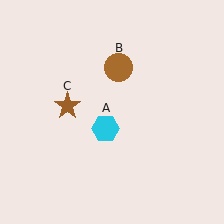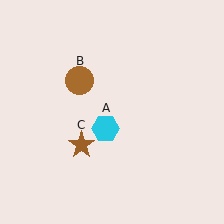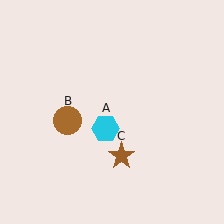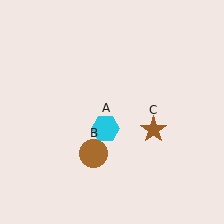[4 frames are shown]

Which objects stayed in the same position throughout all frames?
Cyan hexagon (object A) remained stationary.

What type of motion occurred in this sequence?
The brown circle (object B), brown star (object C) rotated counterclockwise around the center of the scene.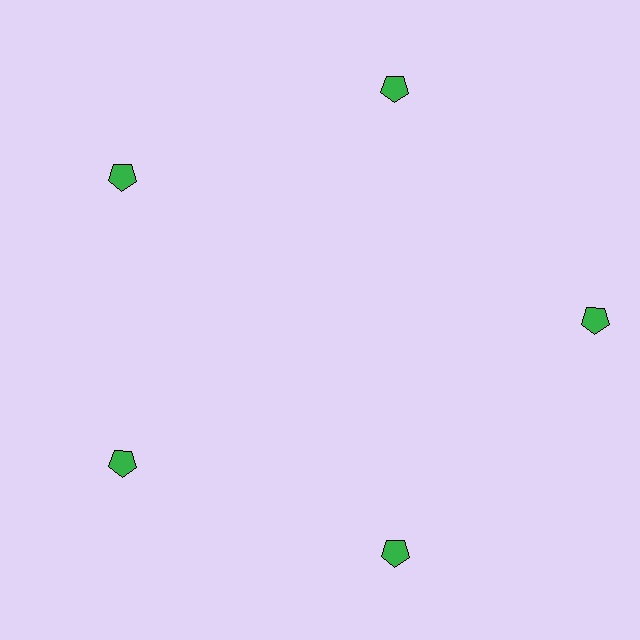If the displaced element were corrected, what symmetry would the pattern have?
It would have 5-fold rotational symmetry — the pattern would map onto itself every 72 degrees.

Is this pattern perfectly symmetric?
No. The 5 green pentagons are arranged in a ring, but one element near the 3 o'clock position is pushed outward from the center, breaking the 5-fold rotational symmetry.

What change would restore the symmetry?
The symmetry would be restored by moving it inward, back onto the ring so that all 5 pentagons sit at equal angles and equal distance from the center.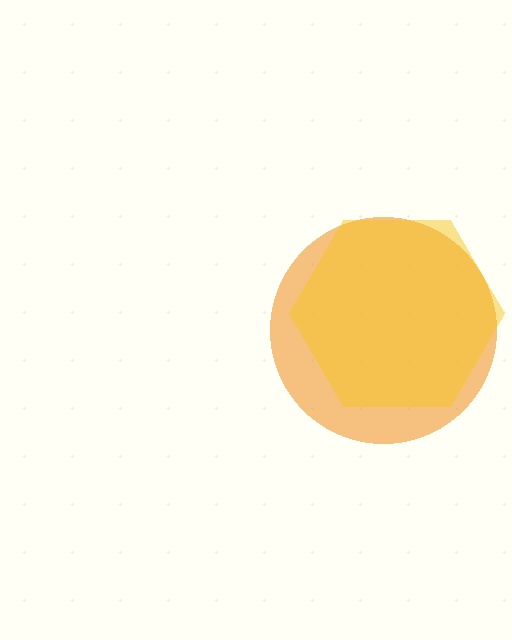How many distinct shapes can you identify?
There are 2 distinct shapes: an orange circle, a yellow hexagon.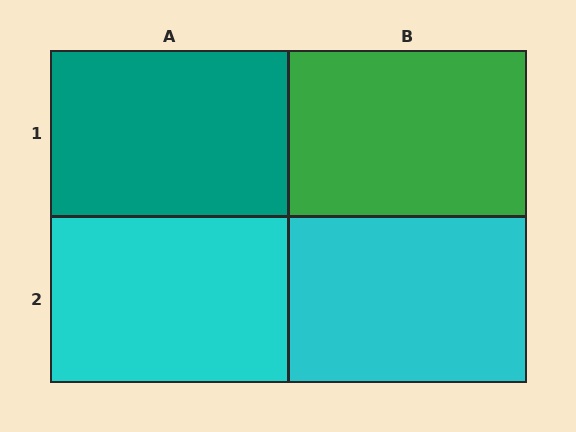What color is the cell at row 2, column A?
Cyan.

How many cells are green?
1 cell is green.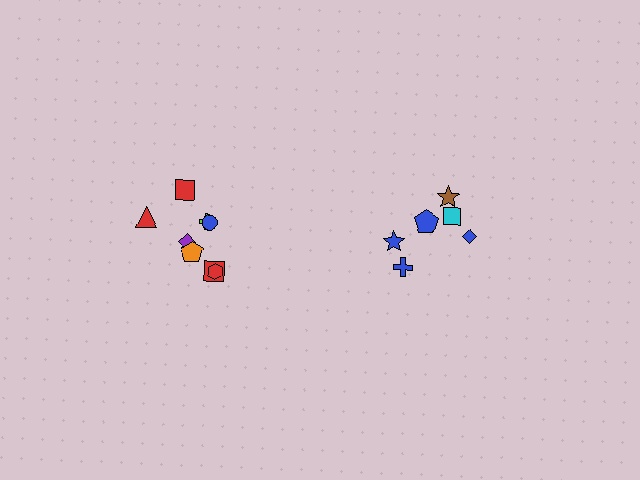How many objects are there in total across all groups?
There are 14 objects.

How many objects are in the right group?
There are 6 objects.